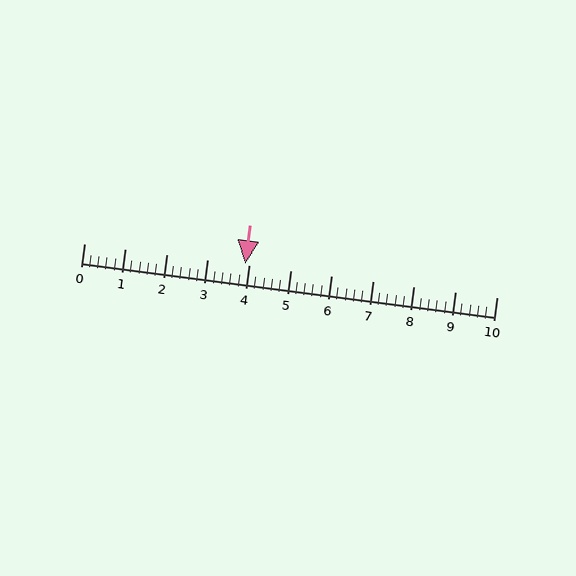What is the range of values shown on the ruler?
The ruler shows values from 0 to 10.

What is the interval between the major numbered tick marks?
The major tick marks are spaced 1 units apart.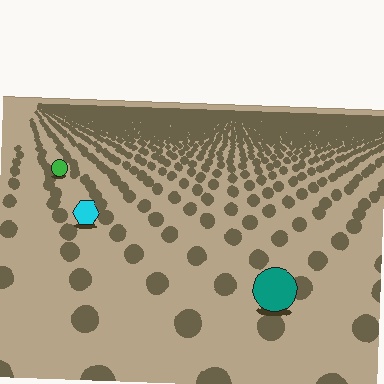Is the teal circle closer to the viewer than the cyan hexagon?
Yes. The teal circle is closer — you can tell from the texture gradient: the ground texture is coarser near it.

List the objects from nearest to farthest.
From nearest to farthest: the teal circle, the cyan hexagon, the green circle.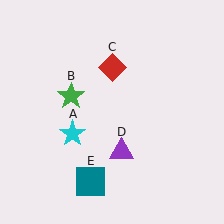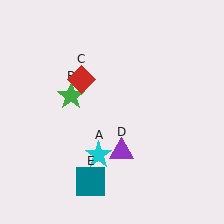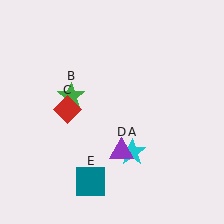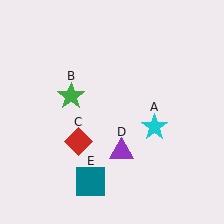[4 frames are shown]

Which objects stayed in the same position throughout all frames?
Green star (object B) and purple triangle (object D) and teal square (object E) remained stationary.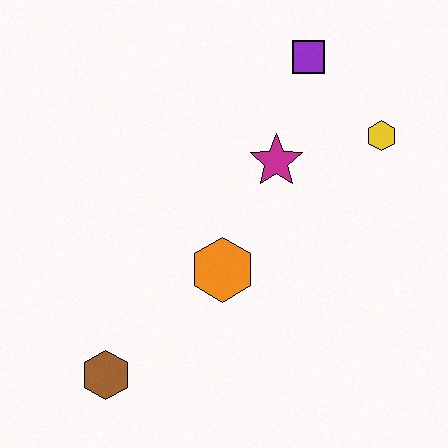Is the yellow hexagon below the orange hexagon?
No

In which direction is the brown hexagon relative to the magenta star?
The brown hexagon is below the magenta star.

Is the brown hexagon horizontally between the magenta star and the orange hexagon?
No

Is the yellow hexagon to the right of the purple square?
Yes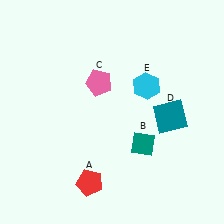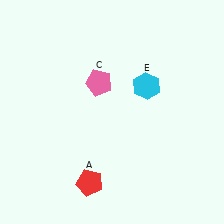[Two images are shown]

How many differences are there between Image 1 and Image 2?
There are 2 differences between the two images.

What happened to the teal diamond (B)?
The teal diamond (B) was removed in Image 2. It was in the bottom-right area of Image 1.